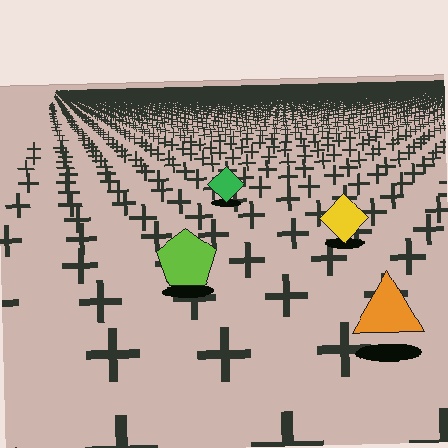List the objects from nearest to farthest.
From nearest to farthest: the orange triangle, the lime pentagon, the yellow diamond, the green diamond.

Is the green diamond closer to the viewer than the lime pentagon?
No. The lime pentagon is closer — you can tell from the texture gradient: the ground texture is coarser near it.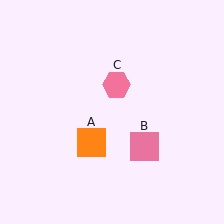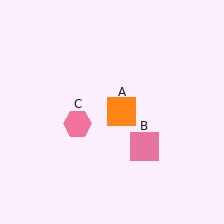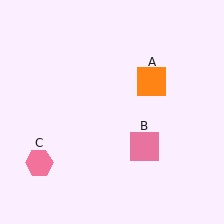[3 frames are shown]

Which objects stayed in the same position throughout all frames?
Pink square (object B) remained stationary.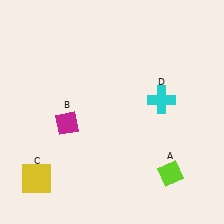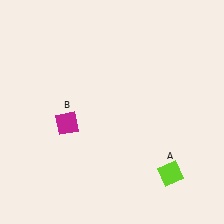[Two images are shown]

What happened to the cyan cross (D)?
The cyan cross (D) was removed in Image 2. It was in the top-right area of Image 1.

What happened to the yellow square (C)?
The yellow square (C) was removed in Image 2. It was in the bottom-left area of Image 1.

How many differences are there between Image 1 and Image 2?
There are 2 differences between the two images.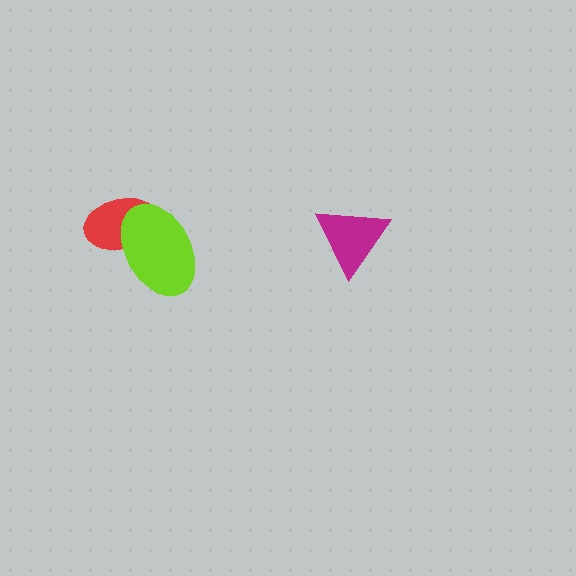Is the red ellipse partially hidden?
Yes, it is partially covered by another shape.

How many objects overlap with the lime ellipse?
1 object overlaps with the lime ellipse.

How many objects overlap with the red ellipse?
1 object overlaps with the red ellipse.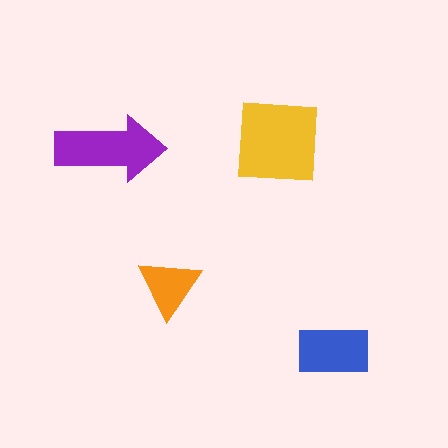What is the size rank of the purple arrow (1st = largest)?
2nd.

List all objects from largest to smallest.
The yellow square, the purple arrow, the blue rectangle, the orange triangle.